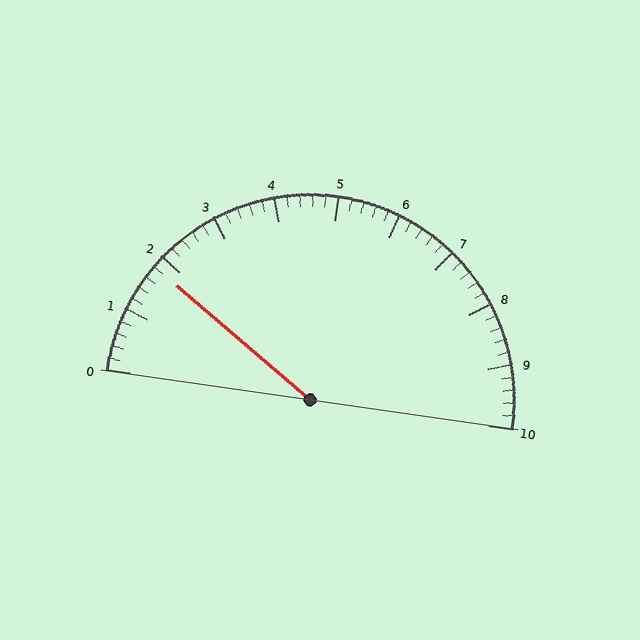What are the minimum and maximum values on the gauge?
The gauge ranges from 0 to 10.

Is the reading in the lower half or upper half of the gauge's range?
The reading is in the lower half of the range (0 to 10).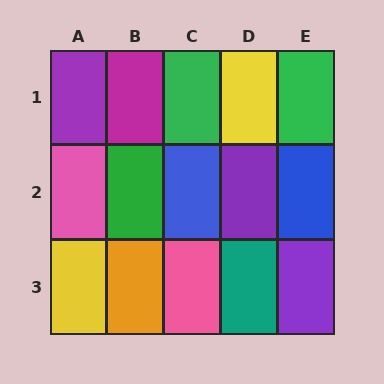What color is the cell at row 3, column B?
Orange.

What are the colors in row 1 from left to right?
Purple, magenta, green, yellow, green.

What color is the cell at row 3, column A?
Yellow.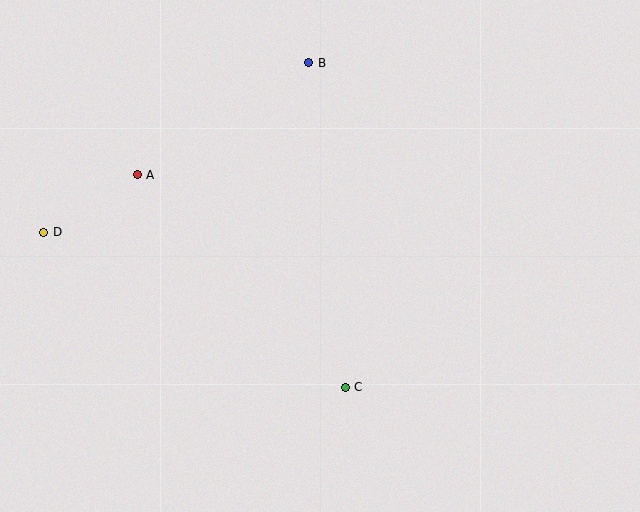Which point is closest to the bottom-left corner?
Point D is closest to the bottom-left corner.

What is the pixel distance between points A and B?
The distance between A and B is 205 pixels.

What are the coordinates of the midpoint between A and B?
The midpoint between A and B is at (223, 119).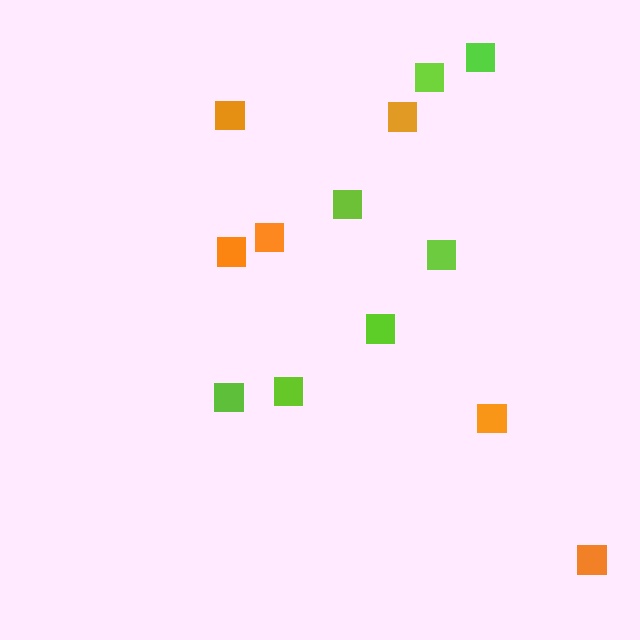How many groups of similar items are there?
There are 2 groups: one group of lime squares (7) and one group of orange squares (6).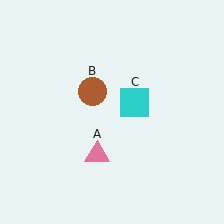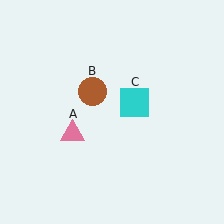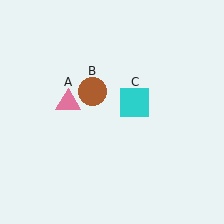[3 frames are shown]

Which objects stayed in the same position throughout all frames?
Brown circle (object B) and cyan square (object C) remained stationary.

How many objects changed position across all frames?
1 object changed position: pink triangle (object A).